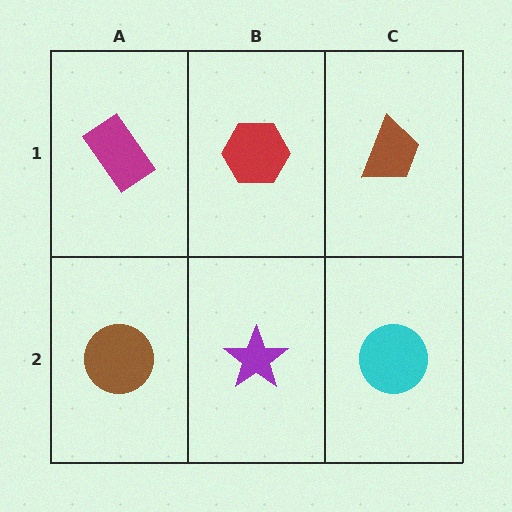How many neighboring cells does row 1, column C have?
2.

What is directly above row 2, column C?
A brown trapezoid.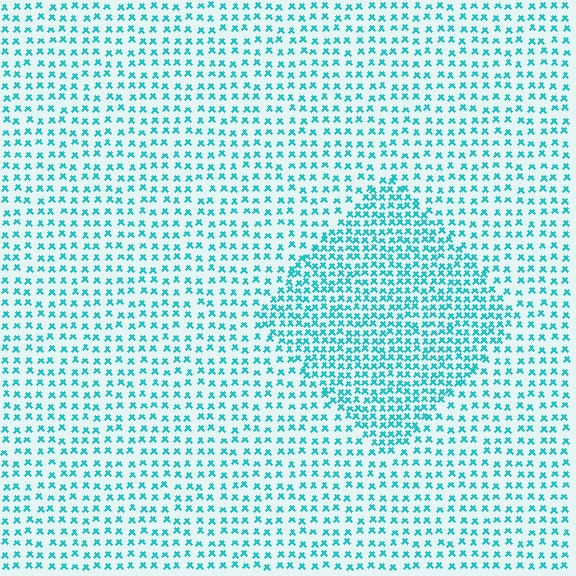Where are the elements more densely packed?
The elements are more densely packed inside the diamond boundary.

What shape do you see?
I see a diamond.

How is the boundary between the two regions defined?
The boundary is defined by a change in element density (approximately 1.8x ratio). All elements are the same color, size, and shape.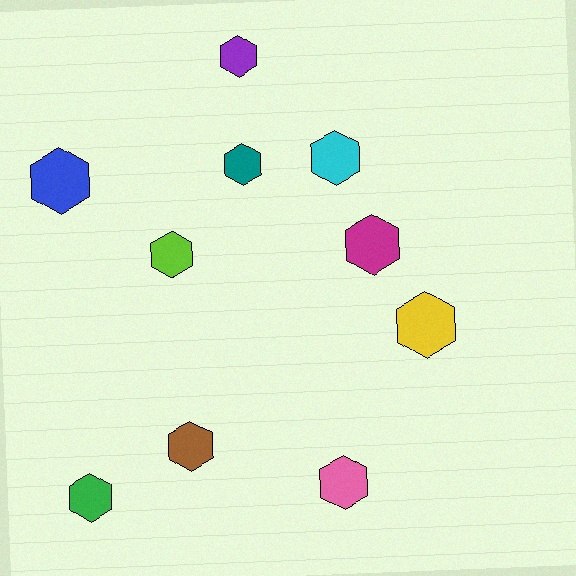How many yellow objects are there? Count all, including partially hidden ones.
There is 1 yellow object.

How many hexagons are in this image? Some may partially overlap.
There are 10 hexagons.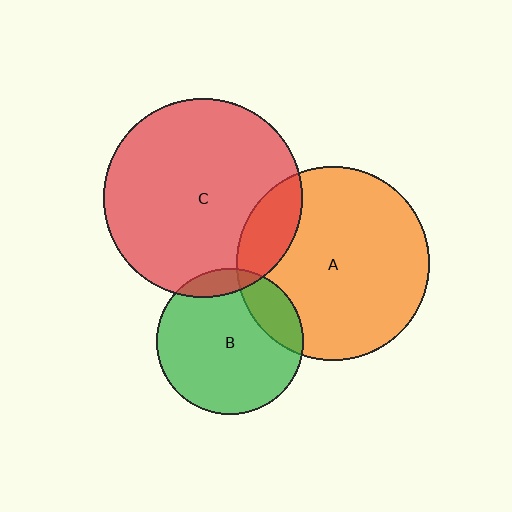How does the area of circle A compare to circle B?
Approximately 1.7 times.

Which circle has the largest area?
Circle C (red).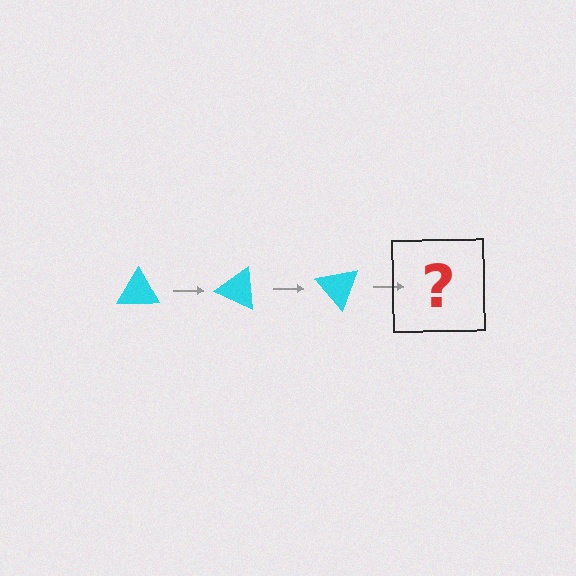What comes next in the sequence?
The next element should be a cyan triangle rotated 75 degrees.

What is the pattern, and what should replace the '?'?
The pattern is that the triangle rotates 25 degrees each step. The '?' should be a cyan triangle rotated 75 degrees.